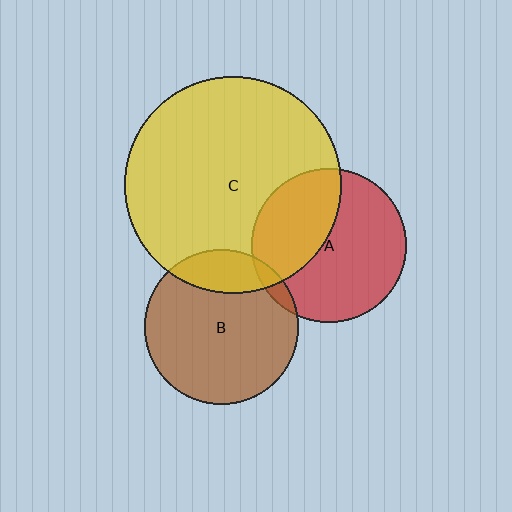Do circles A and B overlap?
Yes.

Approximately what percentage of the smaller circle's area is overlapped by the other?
Approximately 5%.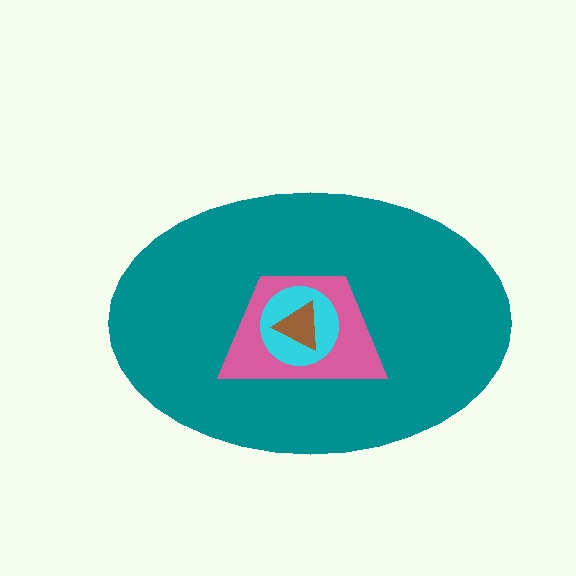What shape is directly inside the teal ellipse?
The pink trapezoid.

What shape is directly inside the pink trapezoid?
The cyan circle.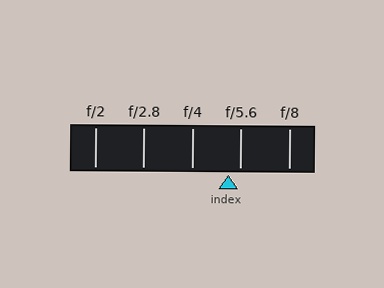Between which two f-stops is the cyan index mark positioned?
The index mark is between f/4 and f/5.6.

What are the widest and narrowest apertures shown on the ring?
The widest aperture shown is f/2 and the narrowest is f/8.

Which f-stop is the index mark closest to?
The index mark is closest to f/5.6.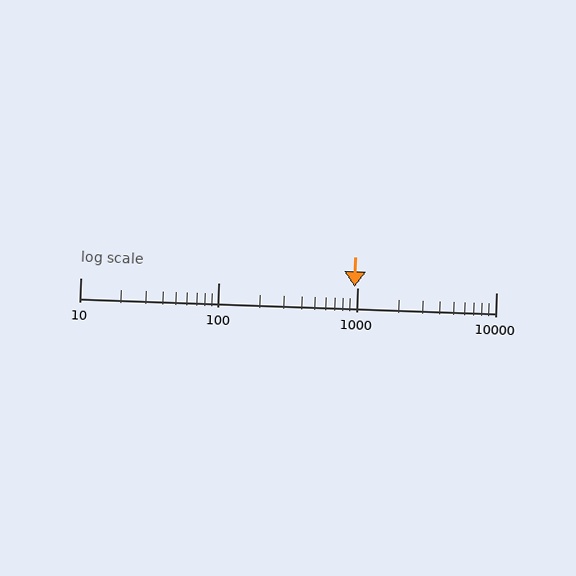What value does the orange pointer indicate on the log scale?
The pointer indicates approximately 950.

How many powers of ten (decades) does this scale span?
The scale spans 3 decades, from 10 to 10000.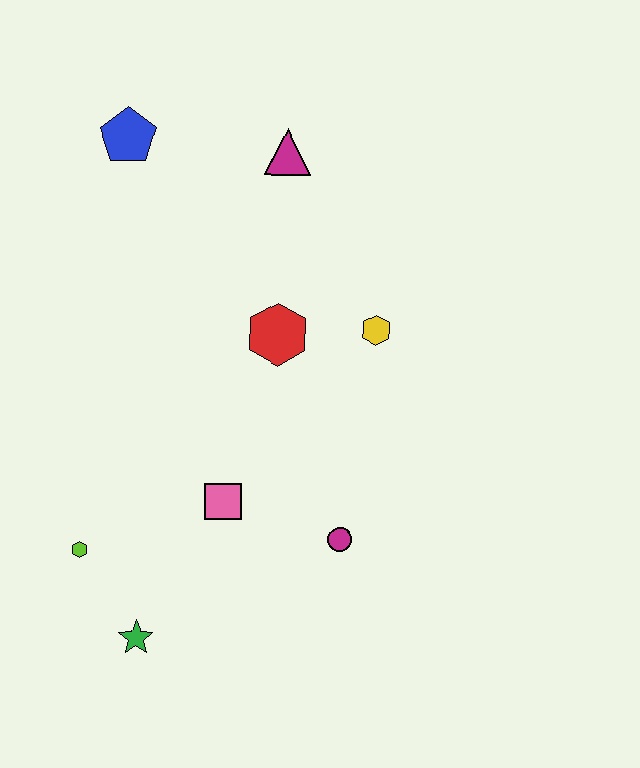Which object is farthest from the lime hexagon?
The magenta triangle is farthest from the lime hexagon.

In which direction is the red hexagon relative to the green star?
The red hexagon is above the green star.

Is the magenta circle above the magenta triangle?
No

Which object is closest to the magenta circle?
The pink square is closest to the magenta circle.